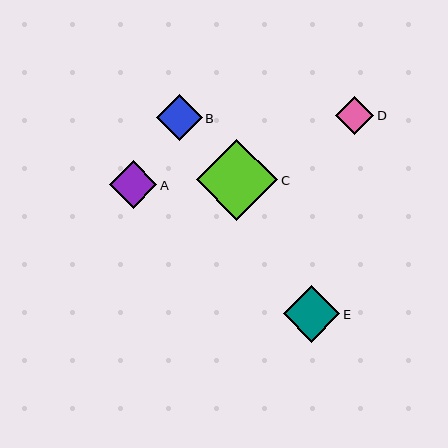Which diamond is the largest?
Diamond C is the largest with a size of approximately 82 pixels.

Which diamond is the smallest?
Diamond D is the smallest with a size of approximately 38 pixels.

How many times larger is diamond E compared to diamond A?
Diamond E is approximately 1.2 times the size of diamond A.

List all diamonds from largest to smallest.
From largest to smallest: C, E, A, B, D.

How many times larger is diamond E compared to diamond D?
Diamond E is approximately 1.5 times the size of diamond D.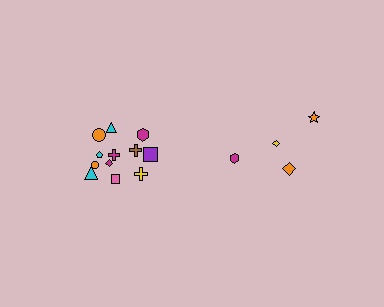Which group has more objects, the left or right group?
The left group.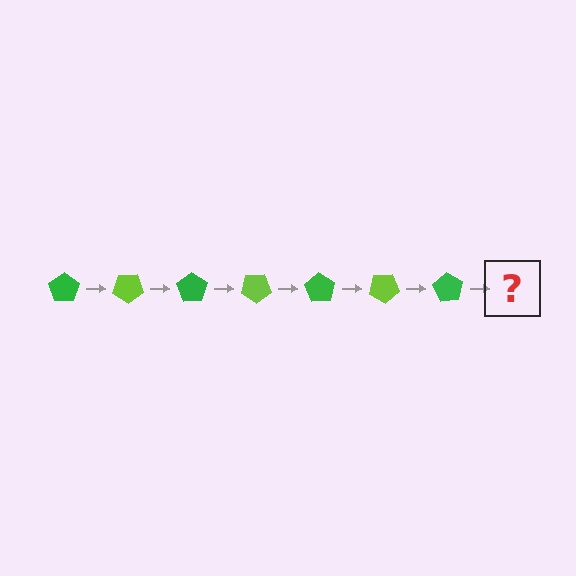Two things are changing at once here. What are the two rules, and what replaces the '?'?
The two rules are that it rotates 35 degrees each step and the color cycles through green and lime. The '?' should be a lime pentagon, rotated 245 degrees from the start.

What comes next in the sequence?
The next element should be a lime pentagon, rotated 245 degrees from the start.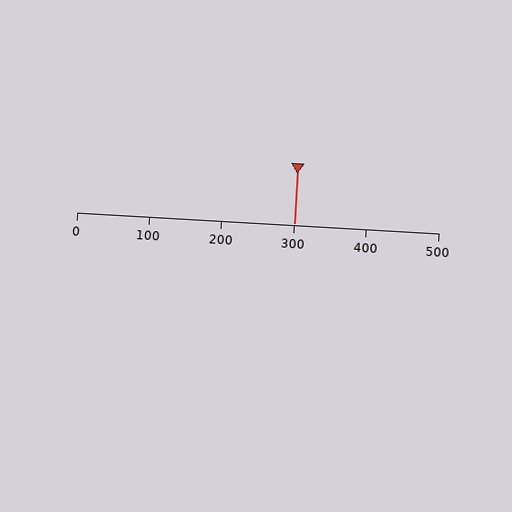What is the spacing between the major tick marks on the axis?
The major ticks are spaced 100 apart.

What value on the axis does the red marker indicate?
The marker indicates approximately 300.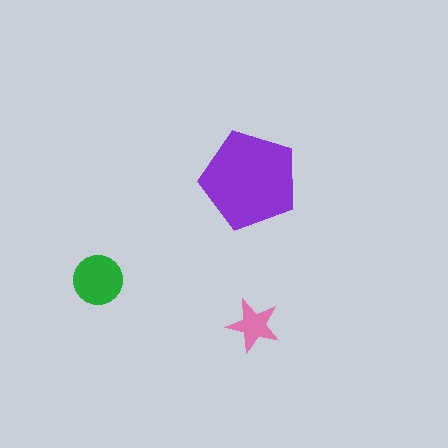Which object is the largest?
The purple pentagon.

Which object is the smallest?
The pink star.